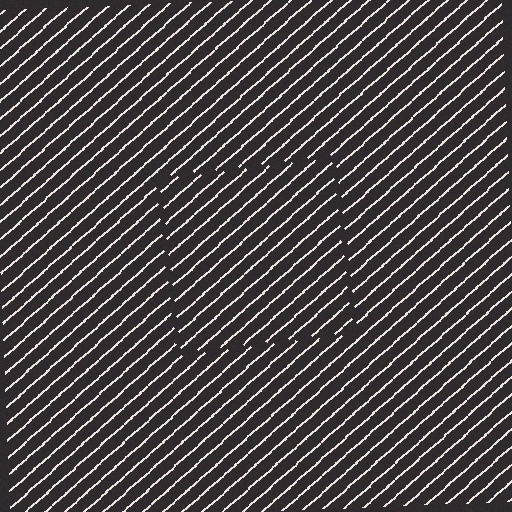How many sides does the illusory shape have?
4 sides — the line-ends trace a square.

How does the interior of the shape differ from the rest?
The interior of the shape contains the same grating, shifted by half a period — the contour is defined by the phase discontinuity where line-ends from the inner and outer gratings abut.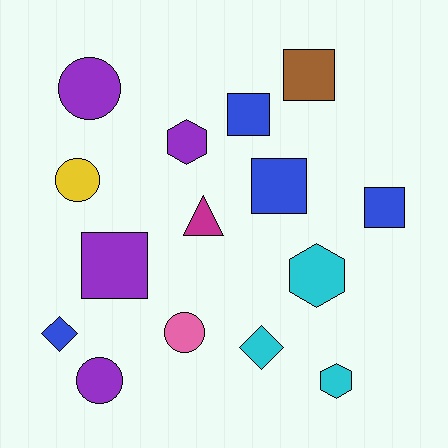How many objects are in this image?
There are 15 objects.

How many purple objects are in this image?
There are 4 purple objects.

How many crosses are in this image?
There are no crosses.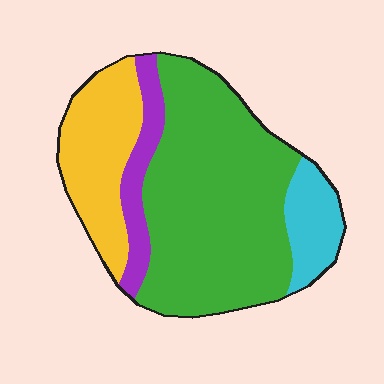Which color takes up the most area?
Green, at roughly 60%.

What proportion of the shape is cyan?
Cyan takes up less than a sixth of the shape.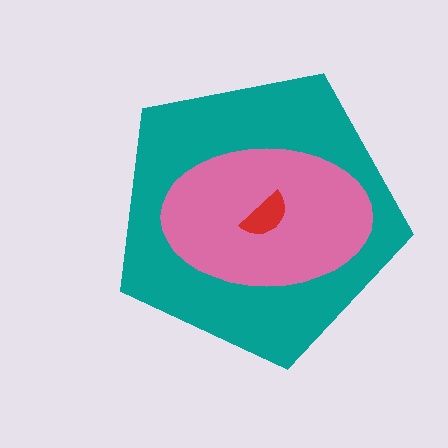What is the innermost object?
The red semicircle.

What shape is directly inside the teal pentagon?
The pink ellipse.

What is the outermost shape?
The teal pentagon.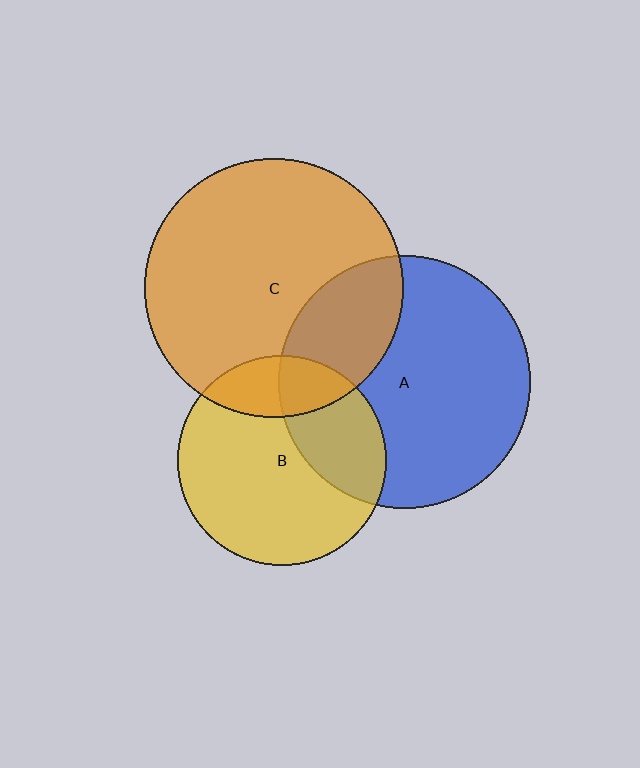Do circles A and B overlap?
Yes.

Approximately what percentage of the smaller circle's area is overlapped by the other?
Approximately 30%.